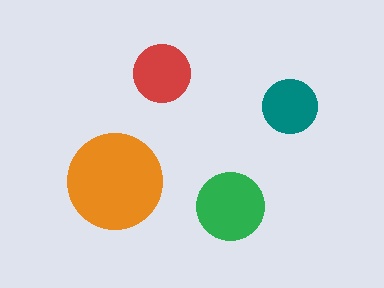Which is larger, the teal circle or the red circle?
The red one.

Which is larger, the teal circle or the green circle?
The green one.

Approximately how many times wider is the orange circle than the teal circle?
About 1.5 times wider.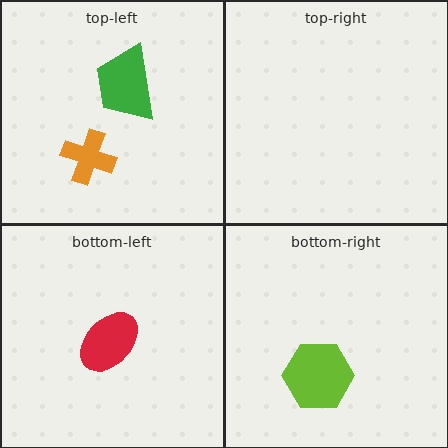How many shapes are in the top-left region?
2.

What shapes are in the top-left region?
The green trapezoid, the orange cross.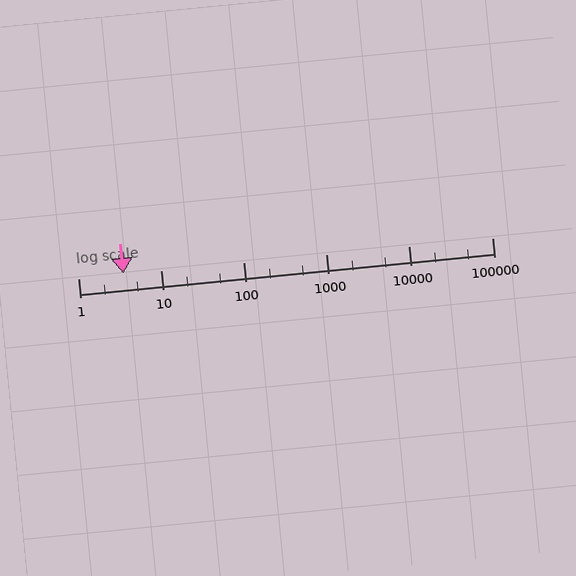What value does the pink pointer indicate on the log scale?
The pointer indicates approximately 3.5.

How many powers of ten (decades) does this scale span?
The scale spans 5 decades, from 1 to 100000.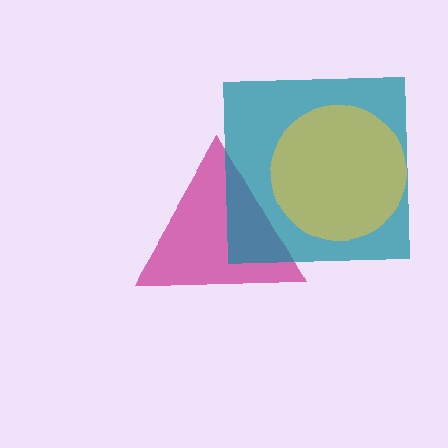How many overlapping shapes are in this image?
There are 3 overlapping shapes in the image.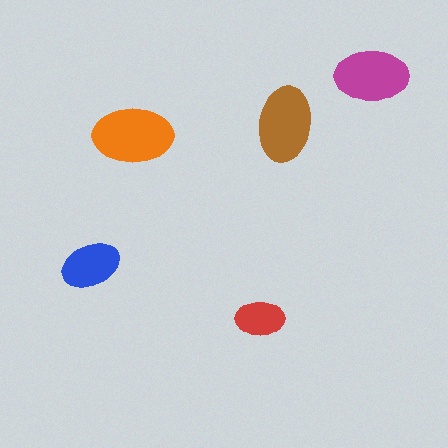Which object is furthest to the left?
The blue ellipse is leftmost.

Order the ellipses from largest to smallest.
the orange one, the brown one, the magenta one, the blue one, the red one.